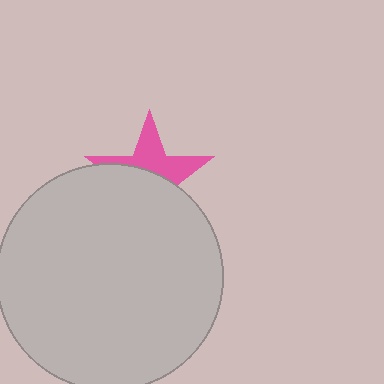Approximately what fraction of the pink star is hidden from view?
Roughly 56% of the pink star is hidden behind the light gray circle.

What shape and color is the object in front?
The object in front is a light gray circle.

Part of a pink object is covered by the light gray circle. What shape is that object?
It is a star.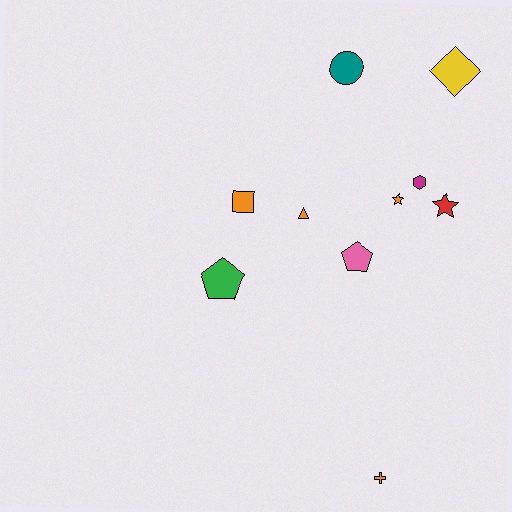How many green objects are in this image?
There is 1 green object.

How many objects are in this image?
There are 10 objects.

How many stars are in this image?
There are 2 stars.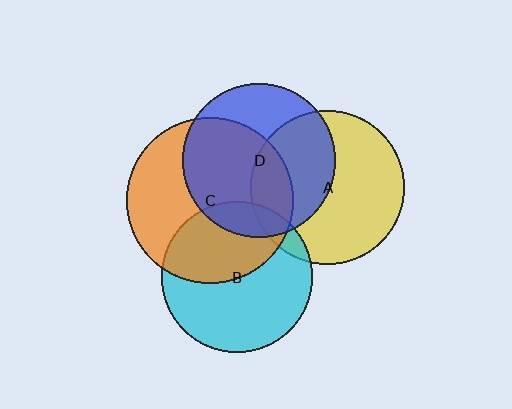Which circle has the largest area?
Circle C (orange).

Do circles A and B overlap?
Yes.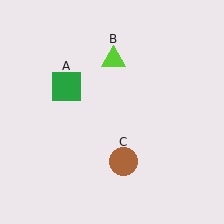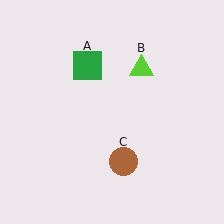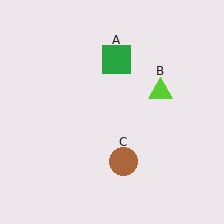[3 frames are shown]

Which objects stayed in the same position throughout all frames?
Brown circle (object C) remained stationary.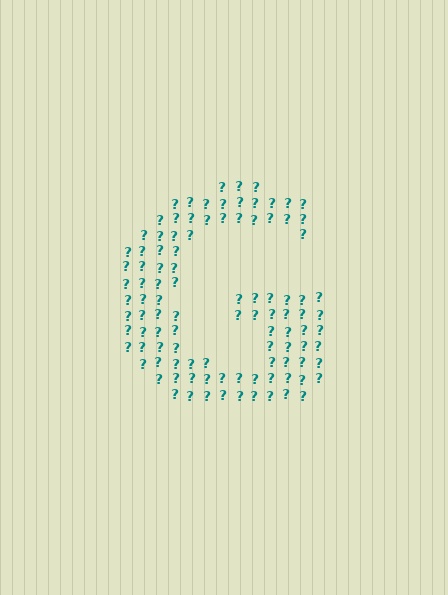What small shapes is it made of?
It is made of small question marks.